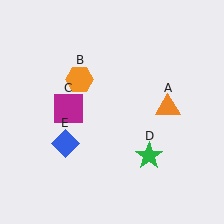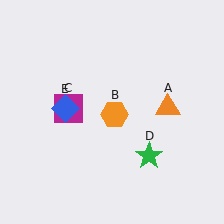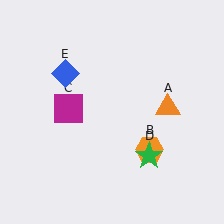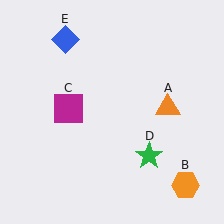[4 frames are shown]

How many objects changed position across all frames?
2 objects changed position: orange hexagon (object B), blue diamond (object E).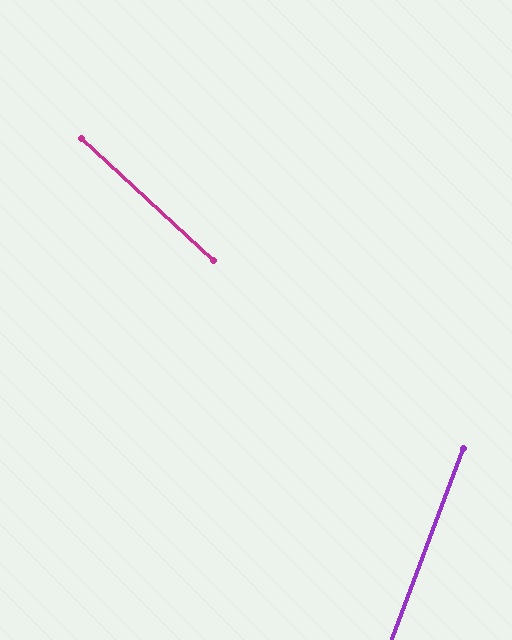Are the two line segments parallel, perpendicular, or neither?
Neither parallel nor perpendicular — they differ by about 68°.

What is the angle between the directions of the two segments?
Approximately 68 degrees.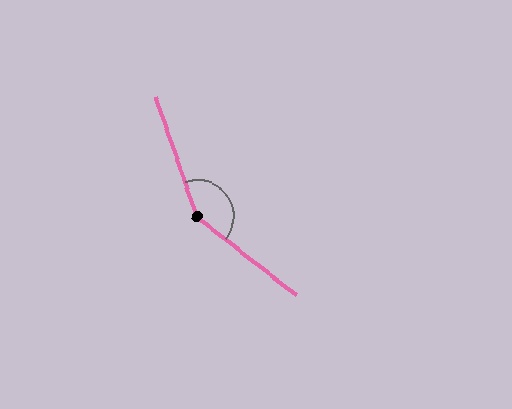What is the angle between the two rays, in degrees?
Approximately 147 degrees.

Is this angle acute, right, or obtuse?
It is obtuse.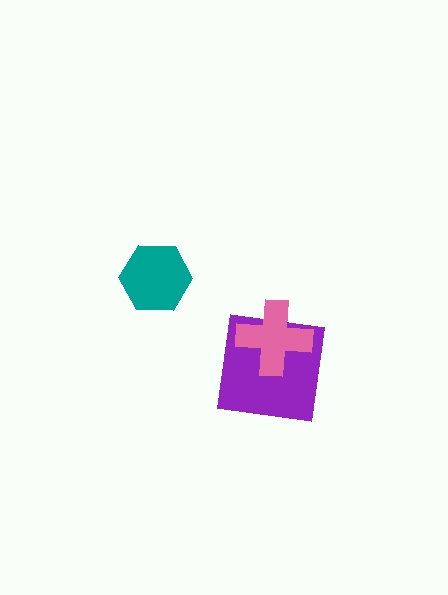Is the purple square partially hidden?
Yes, it is partially covered by another shape.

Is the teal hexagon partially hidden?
No, no other shape covers it.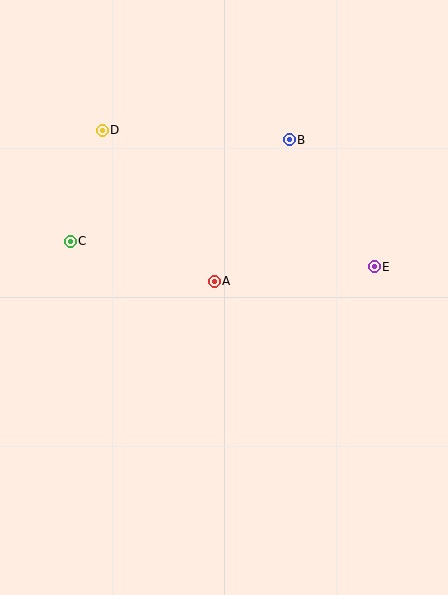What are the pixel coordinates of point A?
Point A is at (214, 281).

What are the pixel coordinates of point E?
Point E is at (374, 267).